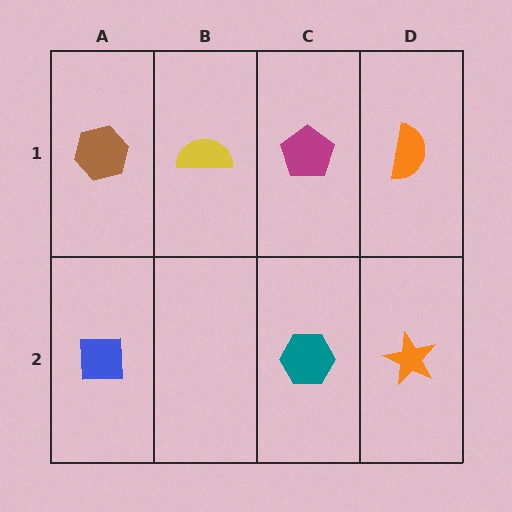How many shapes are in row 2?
3 shapes.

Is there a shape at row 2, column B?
No, that cell is empty.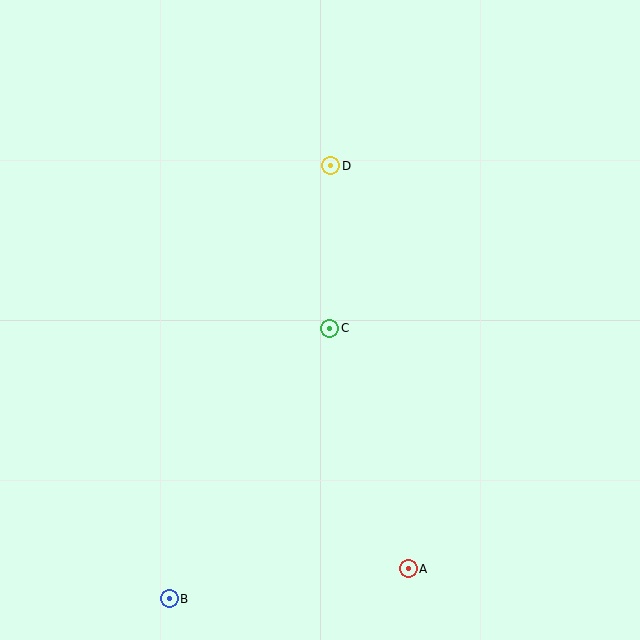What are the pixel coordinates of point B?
Point B is at (169, 599).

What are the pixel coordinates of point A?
Point A is at (408, 569).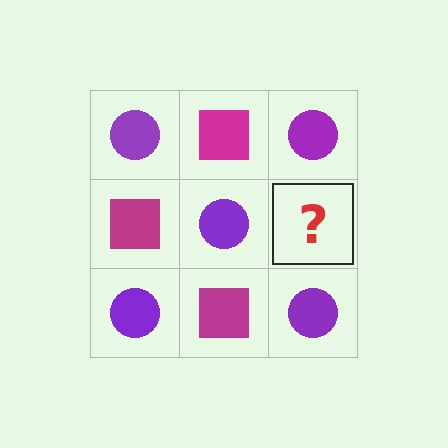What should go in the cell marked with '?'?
The missing cell should contain a magenta square.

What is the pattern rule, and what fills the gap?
The rule is that it alternates purple circle and magenta square in a checkerboard pattern. The gap should be filled with a magenta square.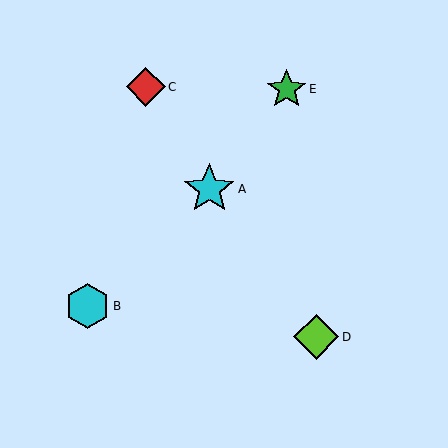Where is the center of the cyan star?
The center of the cyan star is at (209, 189).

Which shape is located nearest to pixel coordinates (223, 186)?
The cyan star (labeled A) at (209, 189) is nearest to that location.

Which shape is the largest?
The cyan star (labeled A) is the largest.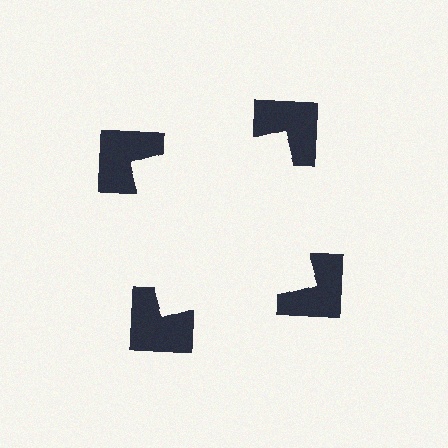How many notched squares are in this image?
There are 4 — one at each vertex of the illusory square.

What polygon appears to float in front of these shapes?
An illusory square — its edges are inferred from the aligned wedge cuts in the notched squares, not physically drawn.